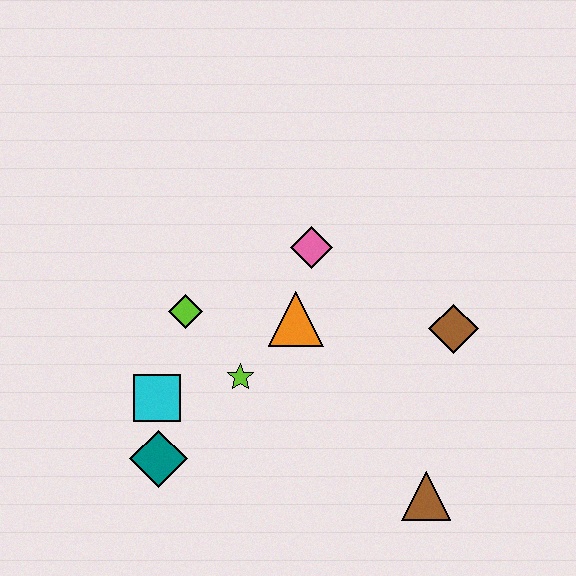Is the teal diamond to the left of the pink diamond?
Yes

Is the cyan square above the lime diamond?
No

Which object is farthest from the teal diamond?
The brown diamond is farthest from the teal diamond.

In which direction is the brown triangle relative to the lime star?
The brown triangle is to the right of the lime star.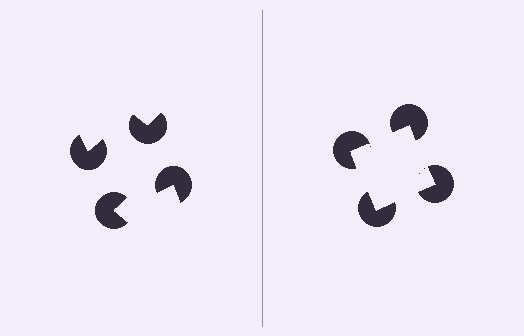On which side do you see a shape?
An illusory square appears on the right side. On the left side the wedge cuts are rotated, so no coherent shape forms.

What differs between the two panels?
The pac-man discs are positioned identically on both sides; only the wedge orientations differ. On the right they align to a square; on the left they are misaligned.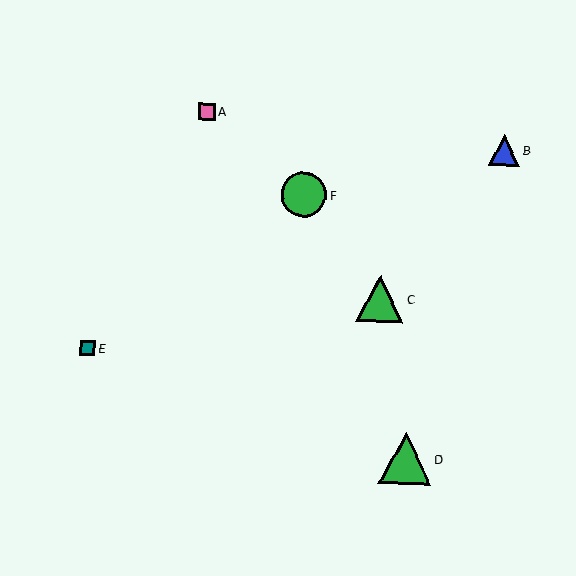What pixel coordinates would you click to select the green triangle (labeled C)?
Click at (380, 299) to select the green triangle C.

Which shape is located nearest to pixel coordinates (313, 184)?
The green circle (labeled F) at (304, 195) is nearest to that location.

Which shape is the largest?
The green triangle (labeled D) is the largest.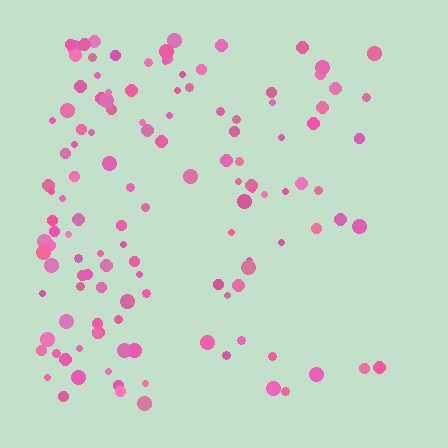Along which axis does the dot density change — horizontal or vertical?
Horizontal.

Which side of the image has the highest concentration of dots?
The left.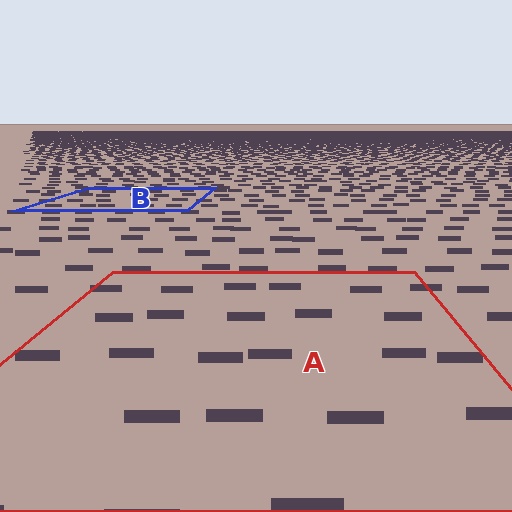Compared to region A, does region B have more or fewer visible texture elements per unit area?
Region B has more texture elements per unit area — they are packed more densely because it is farther away.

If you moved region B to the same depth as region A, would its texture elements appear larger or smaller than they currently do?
They would appear larger. At a closer depth, the same texture elements are projected at a bigger on-screen size.